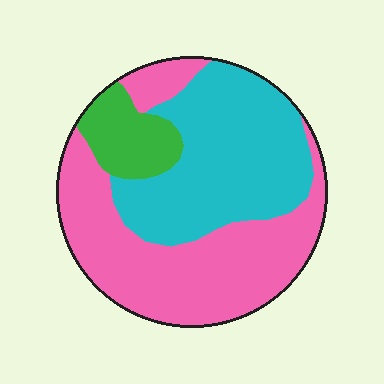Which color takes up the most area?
Pink, at roughly 50%.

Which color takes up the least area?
Green, at roughly 10%.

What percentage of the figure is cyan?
Cyan covers around 40% of the figure.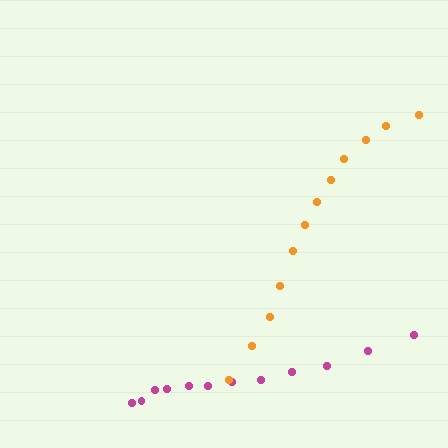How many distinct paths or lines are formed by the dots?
There are 2 distinct paths.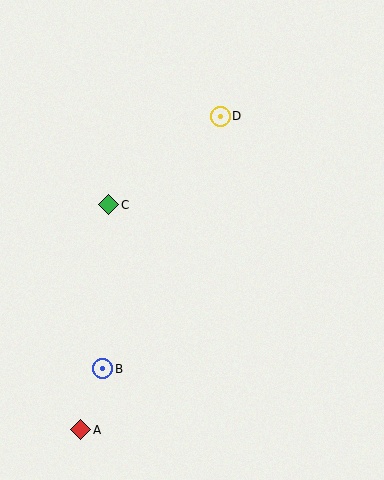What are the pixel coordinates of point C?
Point C is at (109, 205).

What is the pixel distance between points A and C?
The distance between A and C is 227 pixels.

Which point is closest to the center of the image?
Point C at (109, 205) is closest to the center.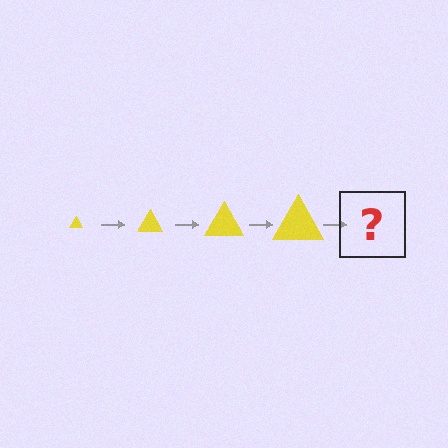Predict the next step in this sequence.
The next step is a yellow triangle, larger than the previous one.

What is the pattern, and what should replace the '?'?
The pattern is that the triangle gets progressively larger each step. The '?' should be a yellow triangle, larger than the previous one.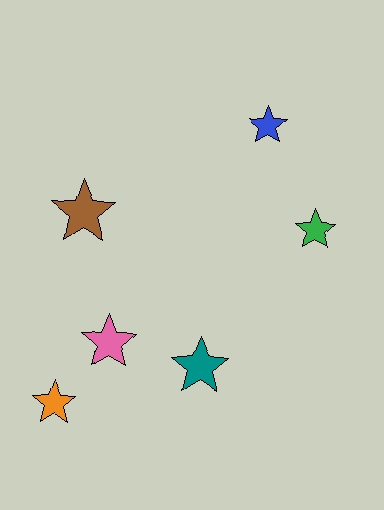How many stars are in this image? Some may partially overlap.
There are 6 stars.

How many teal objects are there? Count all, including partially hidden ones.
There is 1 teal object.